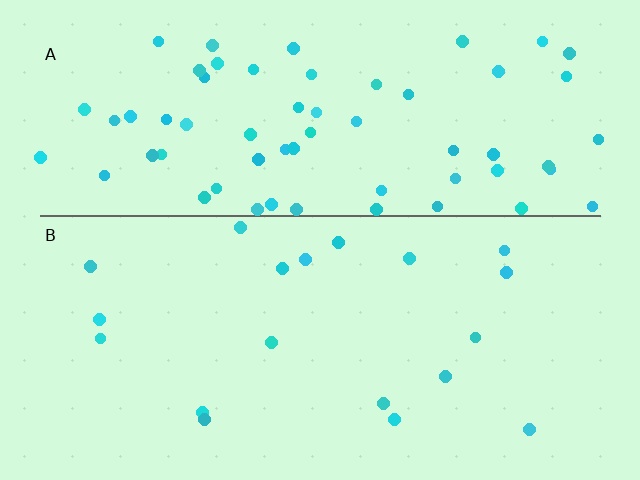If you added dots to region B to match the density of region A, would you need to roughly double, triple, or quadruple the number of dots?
Approximately triple.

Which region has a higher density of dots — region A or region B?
A (the top).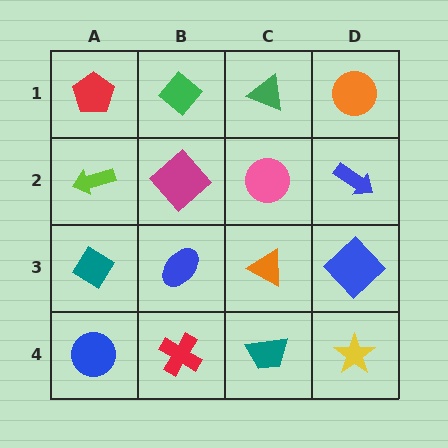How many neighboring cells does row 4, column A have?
2.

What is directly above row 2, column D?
An orange circle.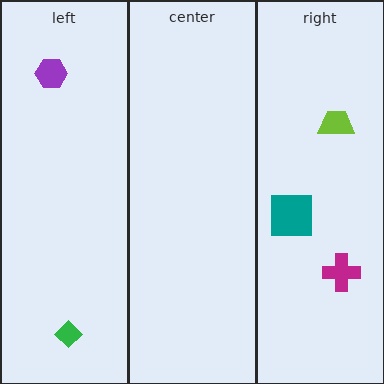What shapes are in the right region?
The lime trapezoid, the magenta cross, the teal square.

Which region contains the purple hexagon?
The left region.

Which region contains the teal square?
The right region.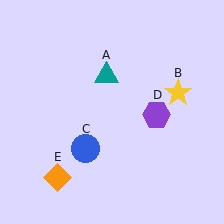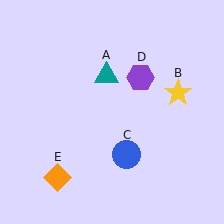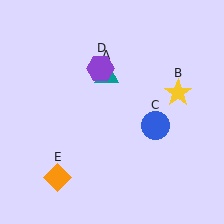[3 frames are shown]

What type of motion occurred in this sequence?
The blue circle (object C), purple hexagon (object D) rotated counterclockwise around the center of the scene.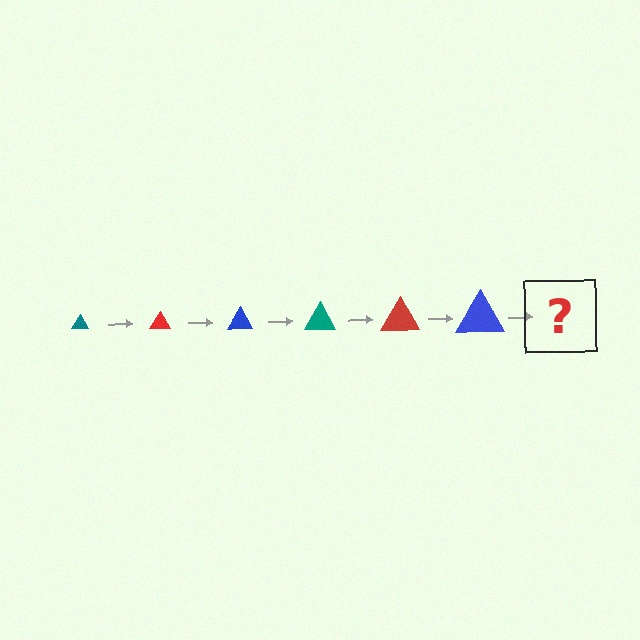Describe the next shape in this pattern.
It should be a teal triangle, larger than the previous one.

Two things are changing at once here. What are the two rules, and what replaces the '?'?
The two rules are that the triangle grows larger each step and the color cycles through teal, red, and blue. The '?' should be a teal triangle, larger than the previous one.